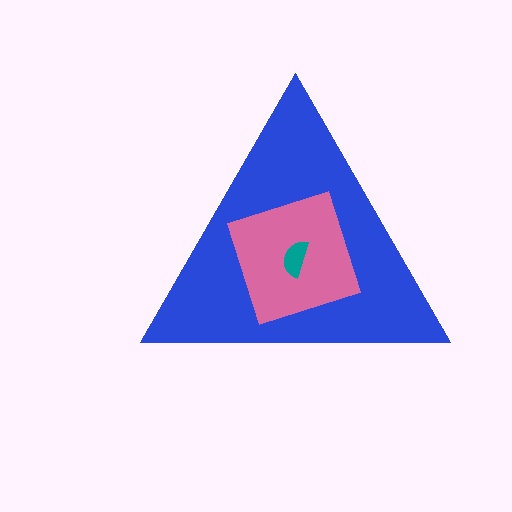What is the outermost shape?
The blue triangle.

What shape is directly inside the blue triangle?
The pink diamond.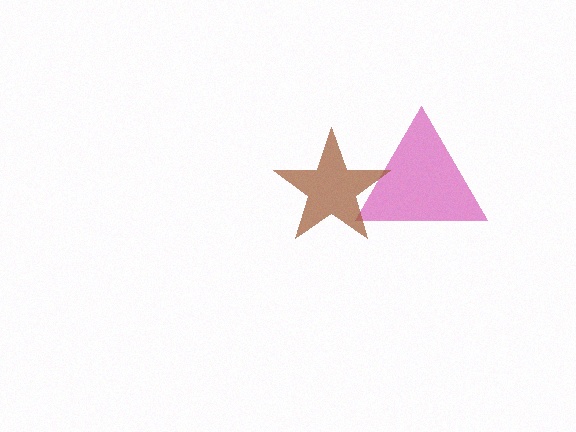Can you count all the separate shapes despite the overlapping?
Yes, there are 2 separate shapes.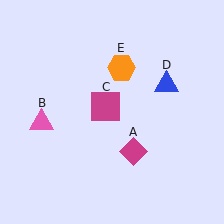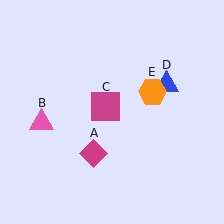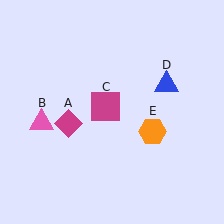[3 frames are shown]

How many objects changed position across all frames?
2 objects changed position: magenta diamond (object A), orange hexagon (object E).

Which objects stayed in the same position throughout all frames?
Pink triangle (object B) and magenta square (object C) and blue triangle (object D) remained stationary.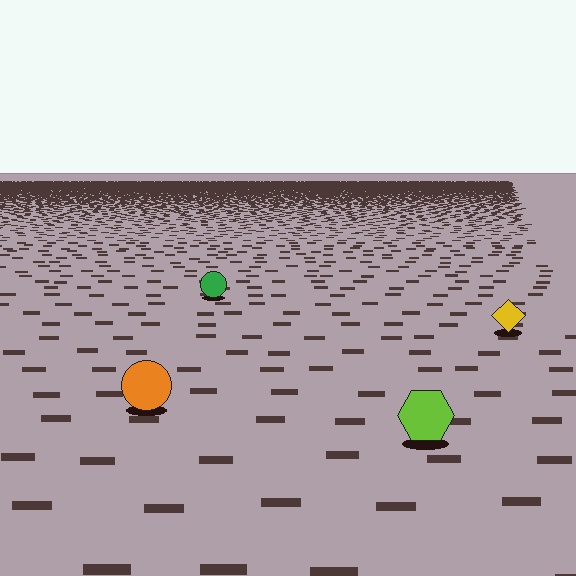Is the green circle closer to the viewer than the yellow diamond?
No. The yellow diamond is closer — you can tell from the texture gradient: the ground texture is coarser near it.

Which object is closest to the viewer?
The lime hexagon is closest. The texture marks near it are larger and more spread out.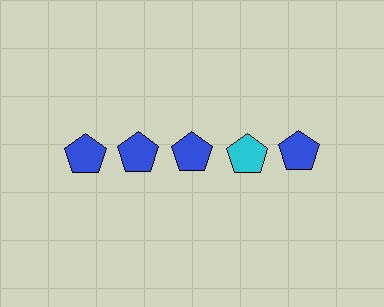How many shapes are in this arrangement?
There are 5 shapes arranged in a grid pattern.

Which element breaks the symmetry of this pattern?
The cyan pentagon in the top row, second from right column breaks the symmetry. All other shapes are blue pentagons.